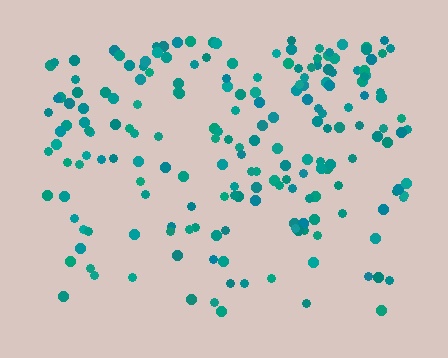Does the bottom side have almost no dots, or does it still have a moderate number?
Still a moderate number, just noticeably fewer than the top.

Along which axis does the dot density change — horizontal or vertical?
Vertical.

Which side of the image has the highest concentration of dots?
The top.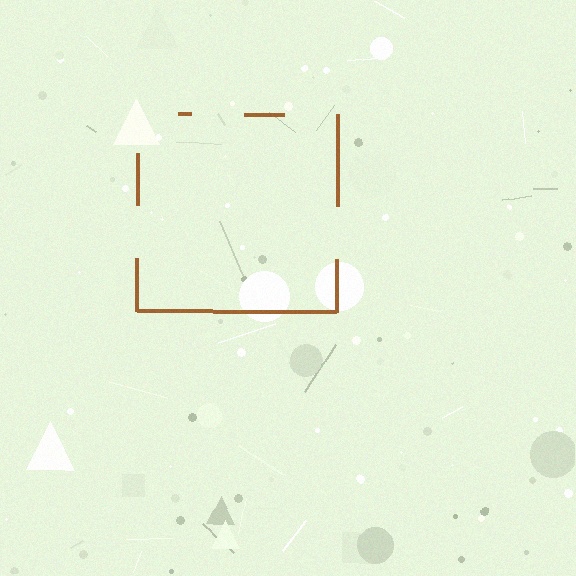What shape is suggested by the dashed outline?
The dashed outline suggests a square.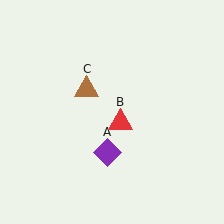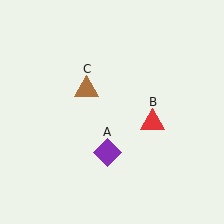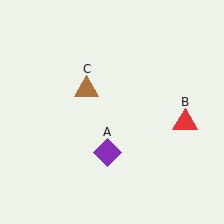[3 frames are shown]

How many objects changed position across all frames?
1 object changed position: red triangle (object B).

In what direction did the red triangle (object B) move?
The red triangle (object B) moved right.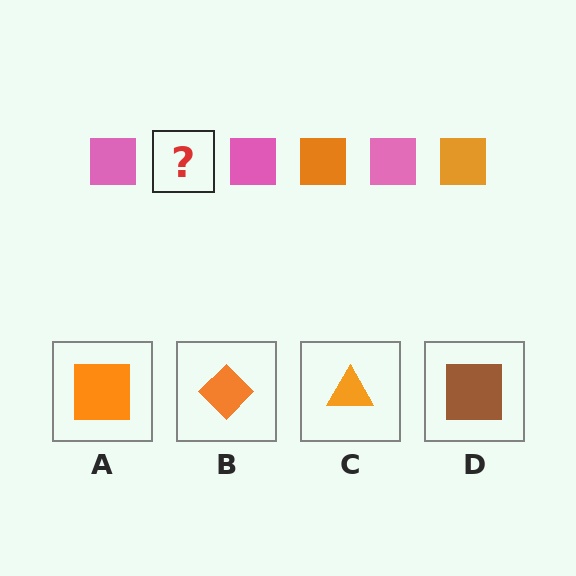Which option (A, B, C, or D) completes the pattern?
A.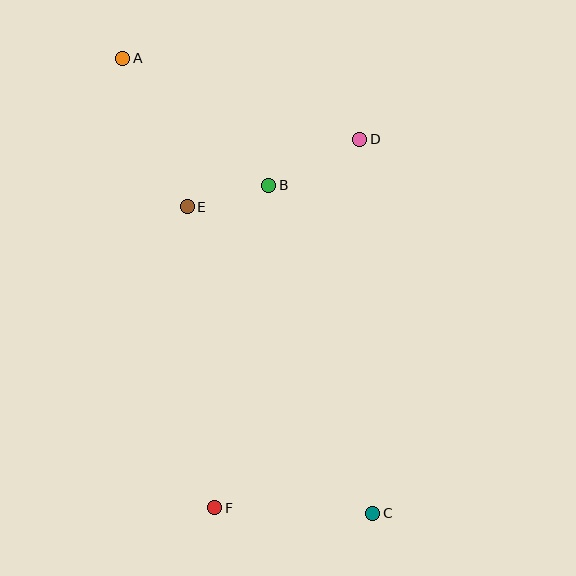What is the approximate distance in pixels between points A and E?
The distance between A and E is approximately 162 pixels.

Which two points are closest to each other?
Points B and E are closest to each other.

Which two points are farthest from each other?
Points A and C are farthest from each other.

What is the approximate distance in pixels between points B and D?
The distance between B and D is approximately 102 pixels.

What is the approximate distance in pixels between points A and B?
The distance between A and B is approximately 194 pixels.